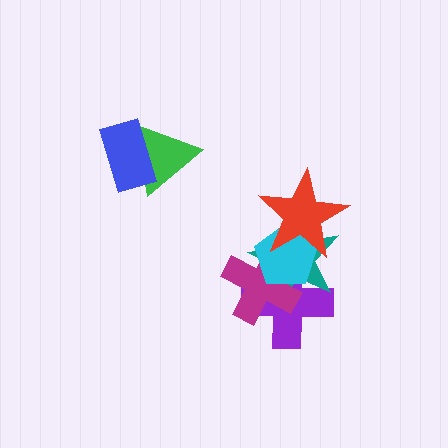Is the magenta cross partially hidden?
Yes, it is partially covered by another shape.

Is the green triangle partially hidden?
Yes, it is partially covered by another shape.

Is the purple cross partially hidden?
Yes, it is partially covered by another shape.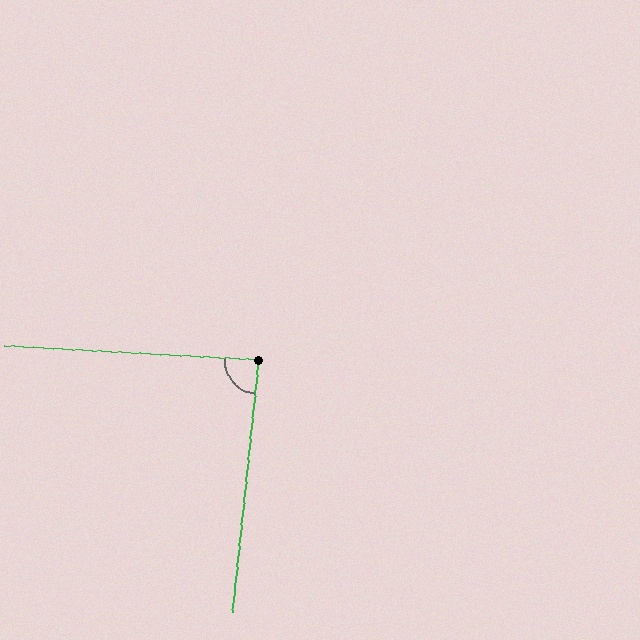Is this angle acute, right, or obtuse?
It is approximately a right angle.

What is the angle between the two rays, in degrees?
Approximately 87 degrees.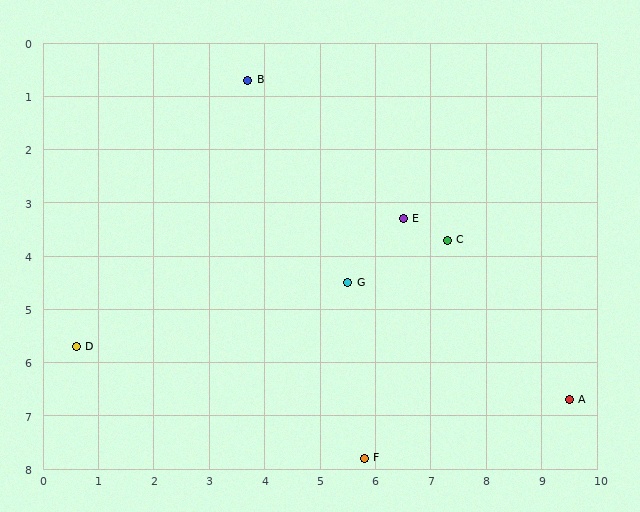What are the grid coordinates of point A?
Point A is at approximately (9.5, 6.7).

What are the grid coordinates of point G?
Point G is at approximately (5.5, 4.5).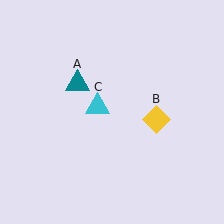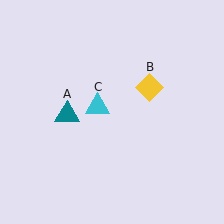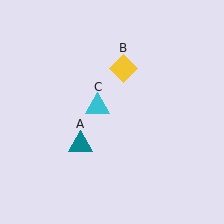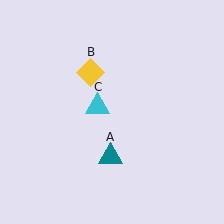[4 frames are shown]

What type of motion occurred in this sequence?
The teal triangle (object A), yellow diamond (object B) rotated counterclockwise around the center of the scene.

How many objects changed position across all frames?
2 objects changed position: teal triangle (object A), yellow diamond (object B).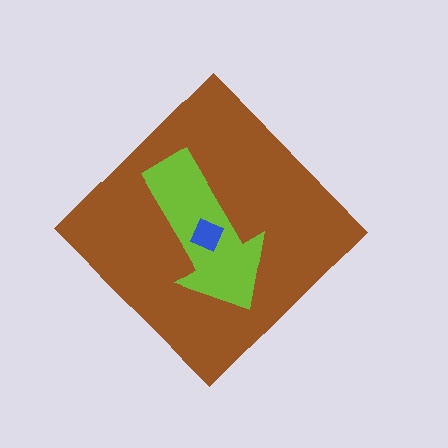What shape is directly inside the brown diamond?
The lime arrow.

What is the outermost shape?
The brown diamond.